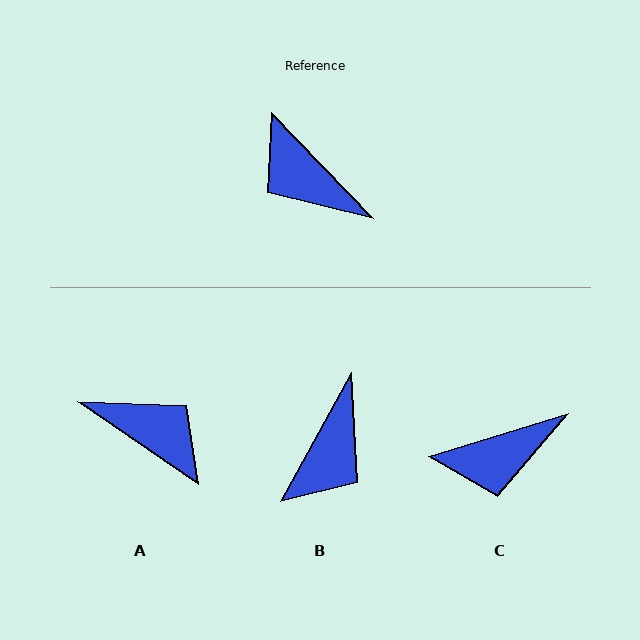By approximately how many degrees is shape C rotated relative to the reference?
Approximately 63 degrees counter-clockwise.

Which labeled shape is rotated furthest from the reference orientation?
A, about 169 degrees away.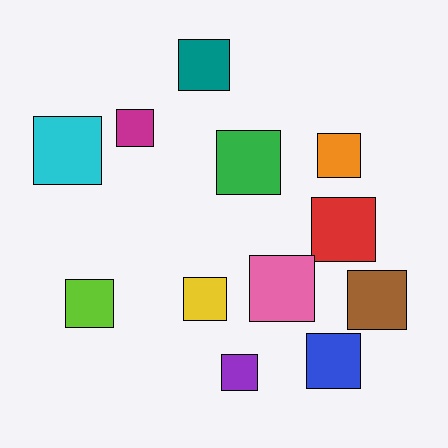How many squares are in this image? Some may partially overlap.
There are 12 squares.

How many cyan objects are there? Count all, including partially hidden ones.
There is 1 cyan object.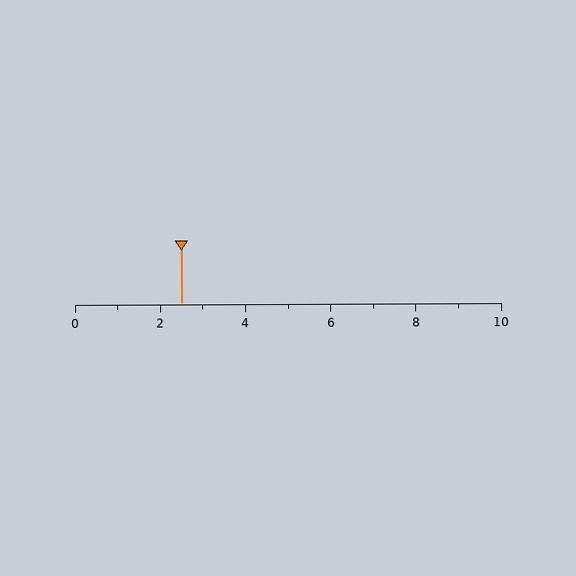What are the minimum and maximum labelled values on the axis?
The axis runs from 0 to 10.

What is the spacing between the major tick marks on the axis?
The major ticks are spaced 2 apart.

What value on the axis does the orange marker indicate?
The marker indicates approximately 2.5.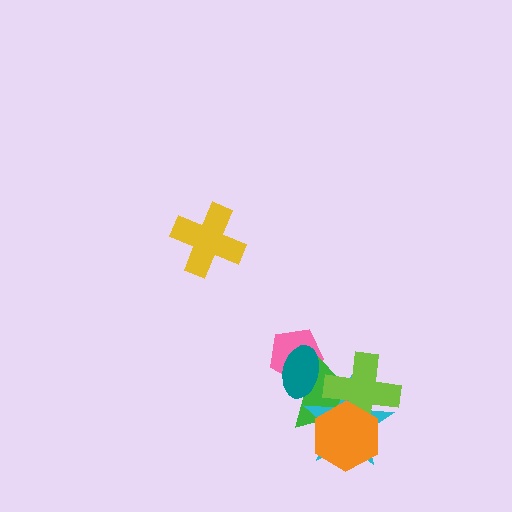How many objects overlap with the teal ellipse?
2 objects overlap with the teal ellipse.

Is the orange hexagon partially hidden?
No, no other shape covers it.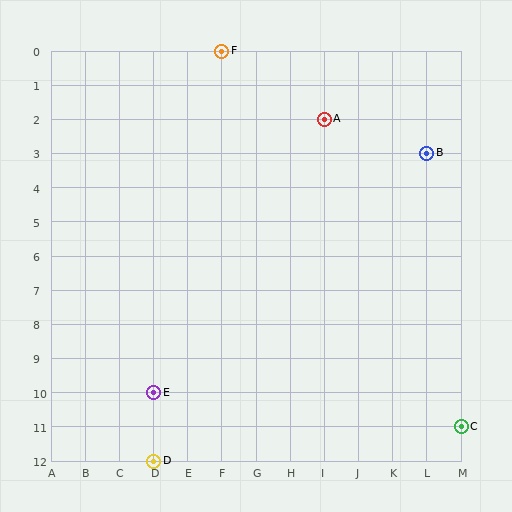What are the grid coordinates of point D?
Point D is at grid coordinates (D, 12).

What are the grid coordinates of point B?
Point B is at grid coordinates (L, 3).